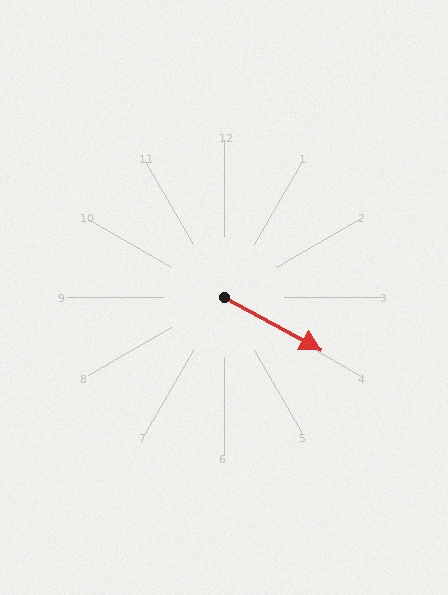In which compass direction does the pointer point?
Southeast.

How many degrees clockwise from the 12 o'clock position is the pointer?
Approximately 118 degrees.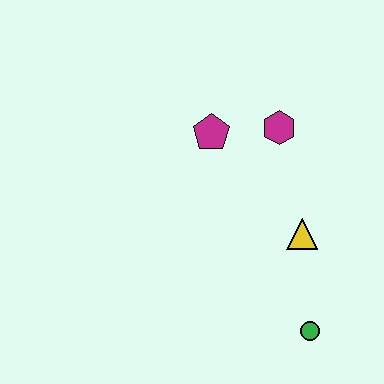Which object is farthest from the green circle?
The magenta pentagon is farthest from the green circle.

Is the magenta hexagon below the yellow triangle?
No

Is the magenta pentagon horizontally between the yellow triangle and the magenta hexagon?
No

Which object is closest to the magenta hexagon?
The magenta pentagon is closest to the magenta hexagon.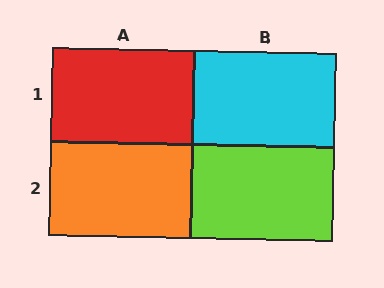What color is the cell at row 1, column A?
Red.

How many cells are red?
1 cell is red.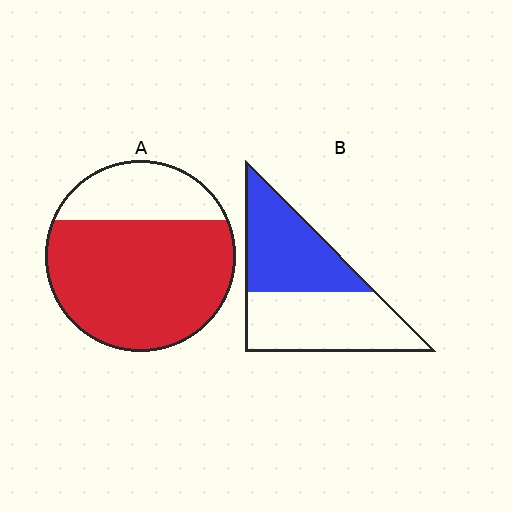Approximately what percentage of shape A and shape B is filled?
A is approximately 75% and B is approximately 45%.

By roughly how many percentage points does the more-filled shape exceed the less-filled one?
By roughly 25 percentage points (A over B).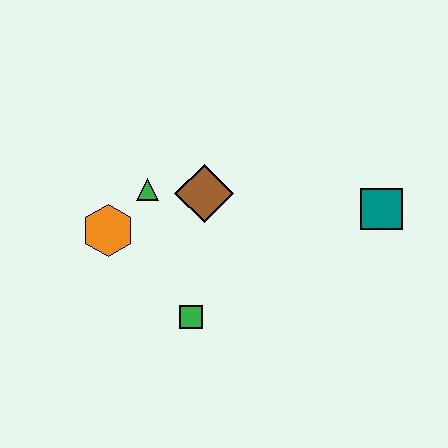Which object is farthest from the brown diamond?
The teal square is farthest from the brown diamond.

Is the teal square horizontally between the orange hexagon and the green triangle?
No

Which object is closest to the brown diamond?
The green triangle is closest to the brown diamond.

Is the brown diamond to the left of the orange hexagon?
No